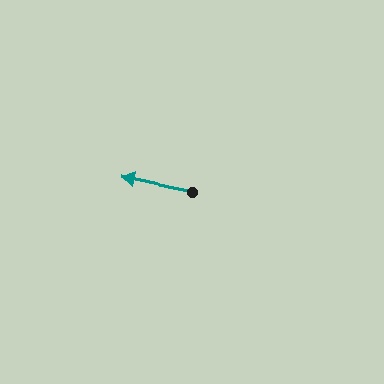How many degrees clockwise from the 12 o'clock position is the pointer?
Approximately 282 degrees.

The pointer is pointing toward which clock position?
Roughly 9 o'clock.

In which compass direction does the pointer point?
West.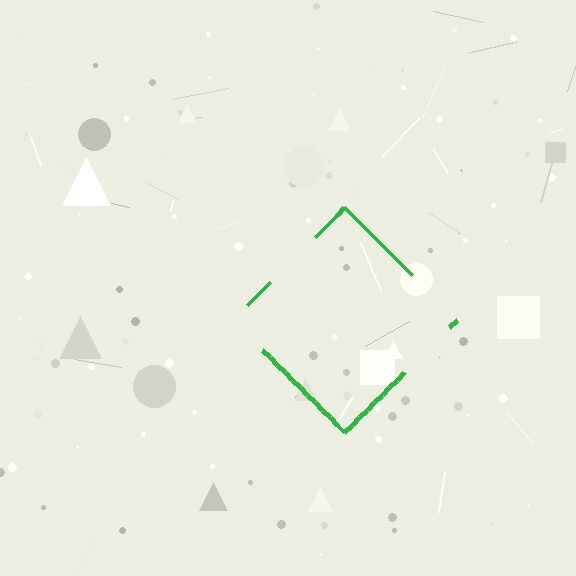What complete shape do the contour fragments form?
The contour fragments form a diamond.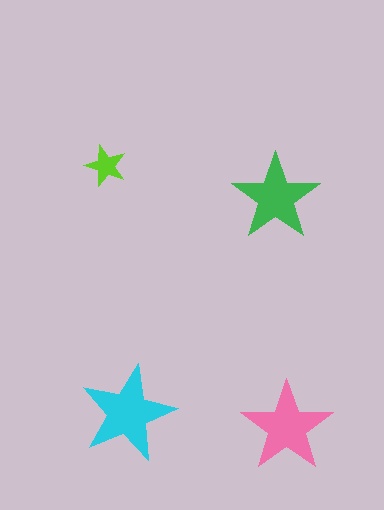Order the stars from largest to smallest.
the cyan one, the pink one, the green one, the lime one.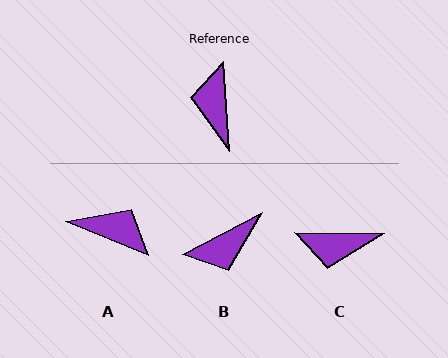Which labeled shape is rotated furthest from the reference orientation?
A, about 116 degrees away.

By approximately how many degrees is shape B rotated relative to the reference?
Approximately 114 degrees counter-clockwise.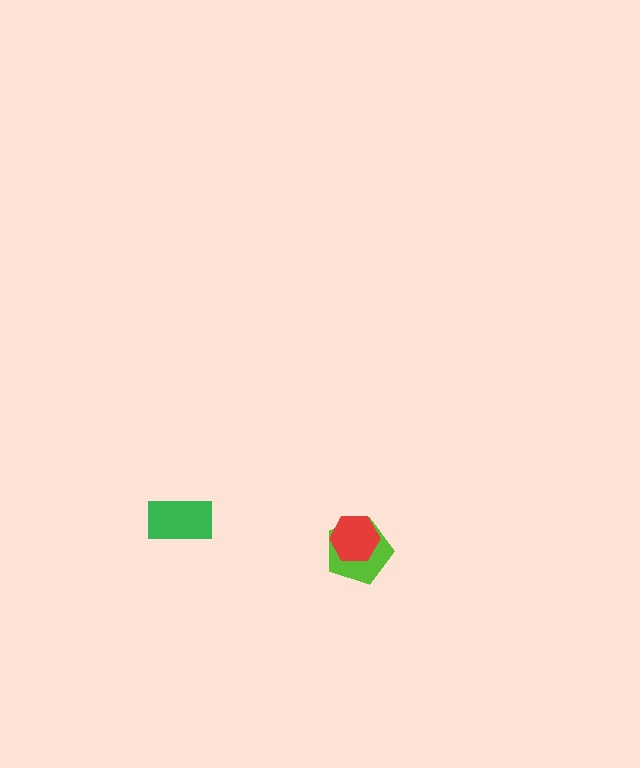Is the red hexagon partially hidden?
No, no other shape covers it.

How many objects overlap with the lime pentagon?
1 object overlaps with the lime pentagon.